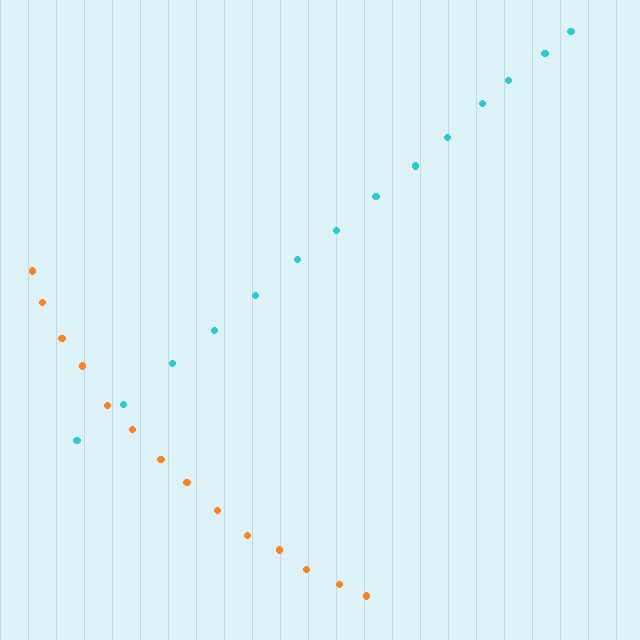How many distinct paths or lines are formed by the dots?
There are 2 distinct paths.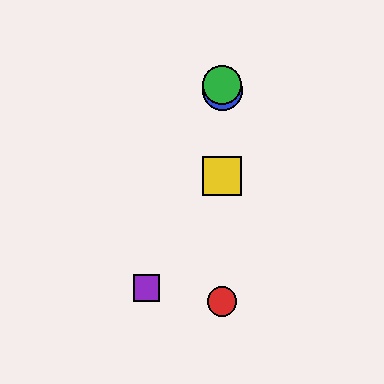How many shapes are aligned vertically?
4 shapes (the red circle, the blue circle, the green circle, the yellow square) are aligned vertically.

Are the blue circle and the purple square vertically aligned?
No, the blue circle is at x≈222 and the purple square is at x≈146.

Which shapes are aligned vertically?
The red circle, the blue circle, the green circle, the yellow square are aligned vertically.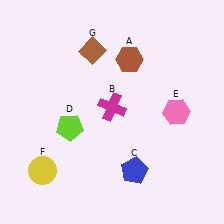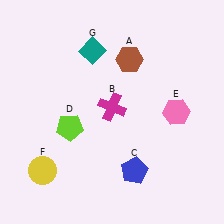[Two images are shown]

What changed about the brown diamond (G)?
In Image 1, G is brown. In Image 2, it changed to teal.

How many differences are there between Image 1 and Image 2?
There is 1 difference between the two images.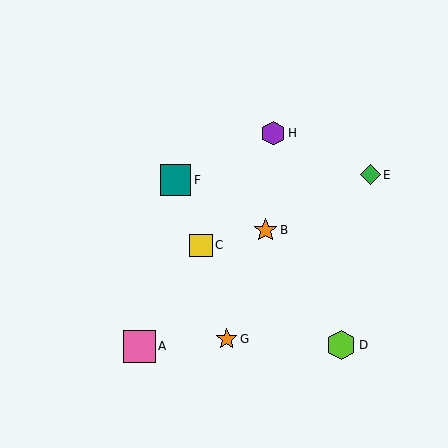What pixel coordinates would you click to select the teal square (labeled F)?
Click at (175, 180) to select the teal square F.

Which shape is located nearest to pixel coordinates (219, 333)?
The orange star (labeled G) at (227, 339) is nearest to that location.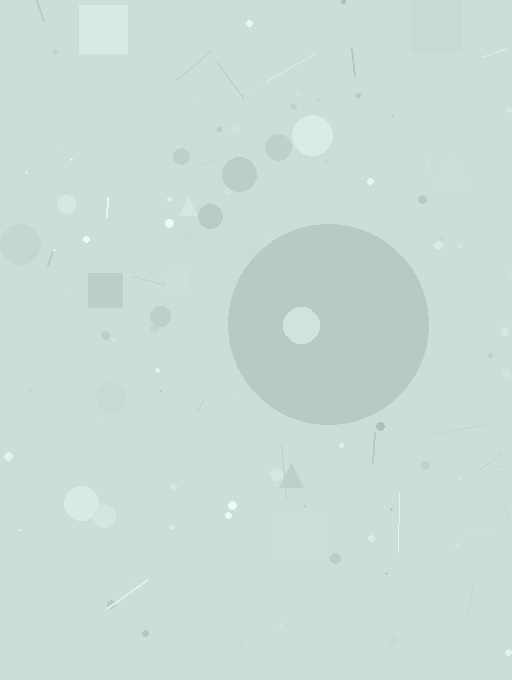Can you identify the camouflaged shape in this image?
The camouflaged shape is a circle.